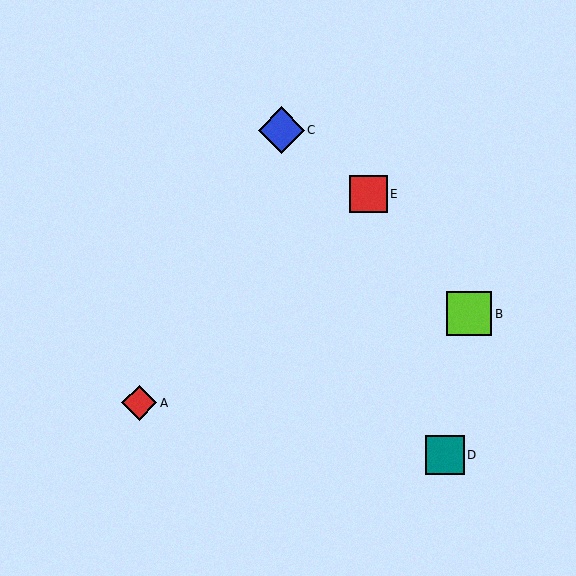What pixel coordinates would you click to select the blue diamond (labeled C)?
Click at (281, 130) to select the blue diamond C.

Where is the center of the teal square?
The center of the teal square is at (445, 455).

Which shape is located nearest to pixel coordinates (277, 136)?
The blue diamond (labeled C) at (281, 130) is nearest to that location.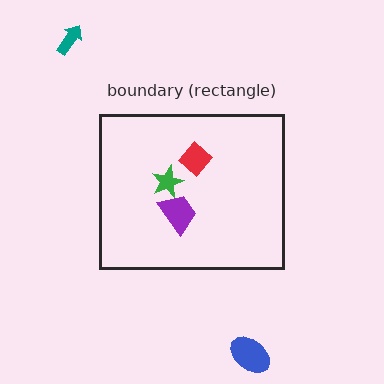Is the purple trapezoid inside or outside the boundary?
Inside.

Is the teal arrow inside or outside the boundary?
Outside.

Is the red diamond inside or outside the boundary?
Inside.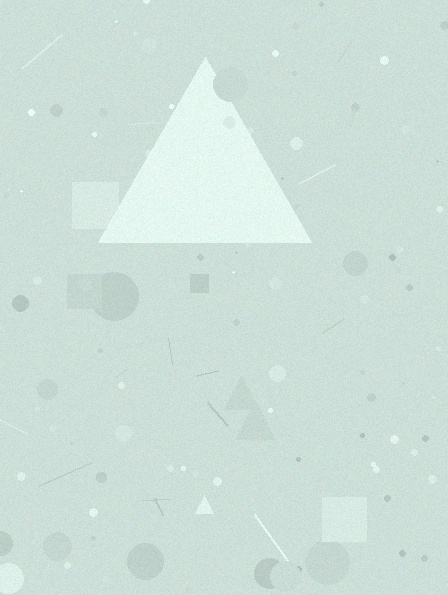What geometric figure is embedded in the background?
A triangle is embedded in the background.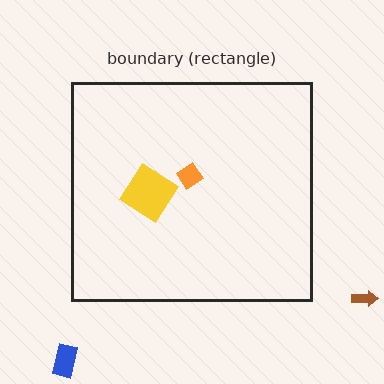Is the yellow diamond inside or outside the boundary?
Inside.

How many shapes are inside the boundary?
2 inside, 2 outside.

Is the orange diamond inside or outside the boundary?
Inside.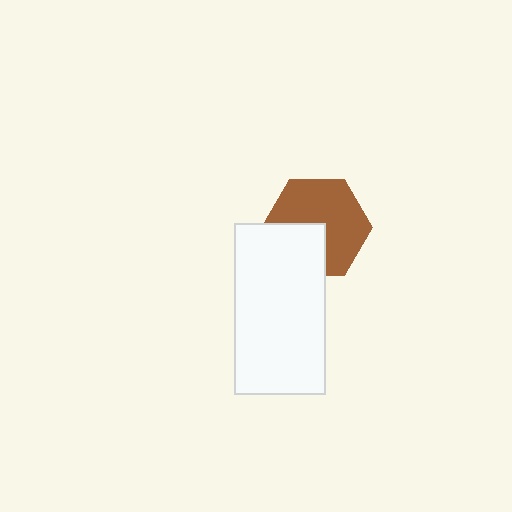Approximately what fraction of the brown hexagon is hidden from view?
Roughly 33% of the brown hexagon is hidden behind the white rectangle.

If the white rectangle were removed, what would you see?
You would see the complete brown hexagon.